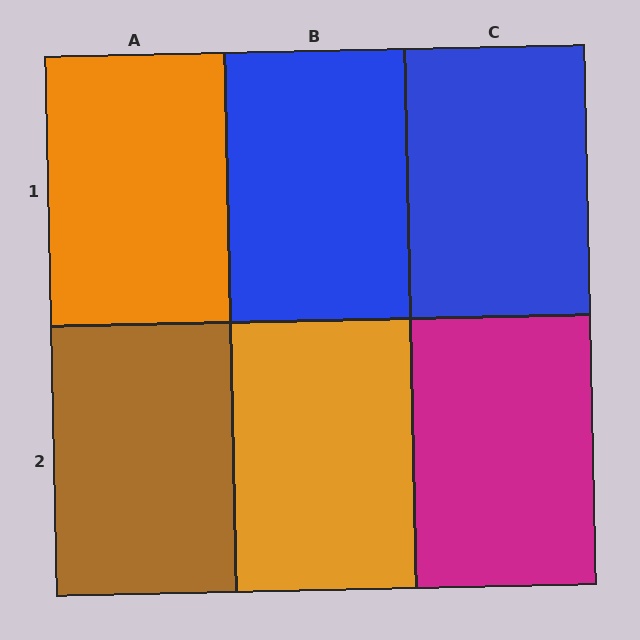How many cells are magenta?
1 cell is magenta.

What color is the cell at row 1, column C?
Blue.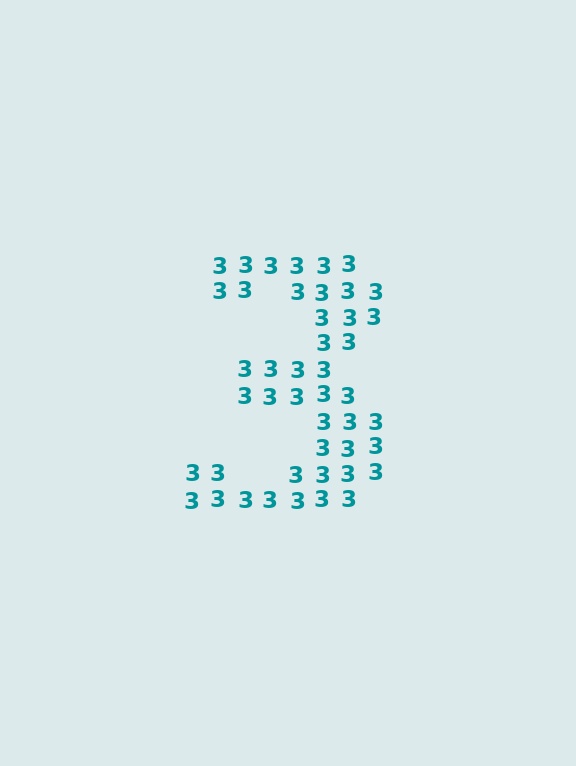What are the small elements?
The small elements are digit 3's.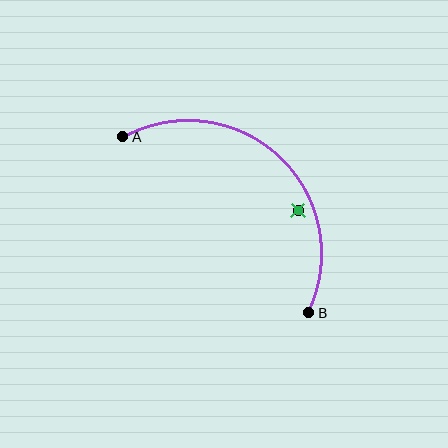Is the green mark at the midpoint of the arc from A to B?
No — the green mark does not lie on the arc at all. It sits slightly inside the curve.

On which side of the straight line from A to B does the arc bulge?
The arc bulges above and to the right of the straight line connecting A and B.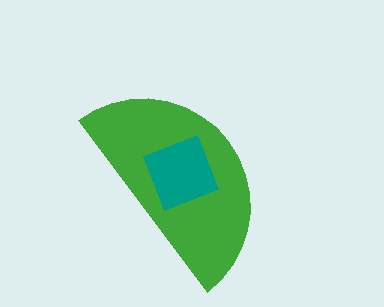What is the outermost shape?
The green semicircle.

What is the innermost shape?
The teal diamond.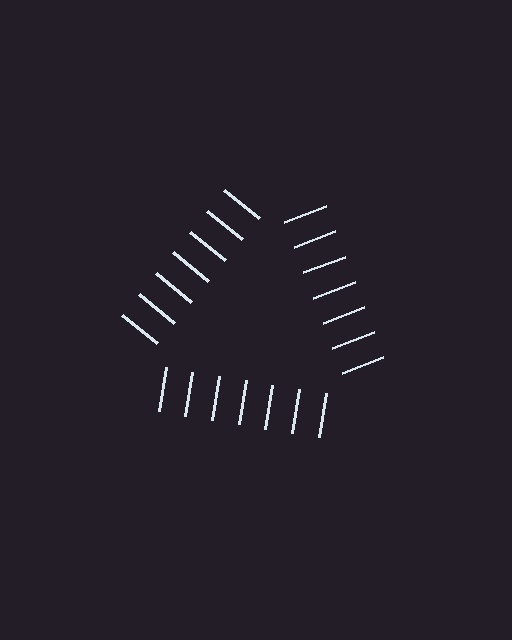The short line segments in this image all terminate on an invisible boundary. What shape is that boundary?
An illusory triangle — the line segments terminate on its edges but no continuous stroke is drawn.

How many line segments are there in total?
21 — 7 along each of the 3 edges.